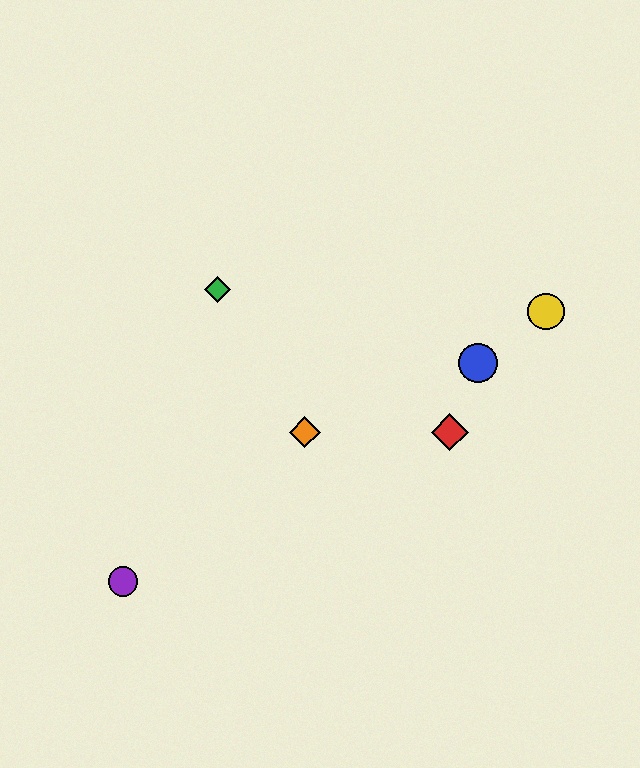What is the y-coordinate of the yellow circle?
The yellow circle is at y≈312.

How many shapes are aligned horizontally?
2 shapes (the red diamond, the orange diamond) are aligned horizontally.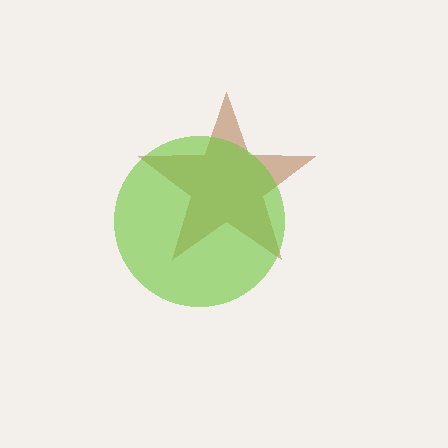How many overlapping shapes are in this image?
There are 2 overlapping shapes in the image.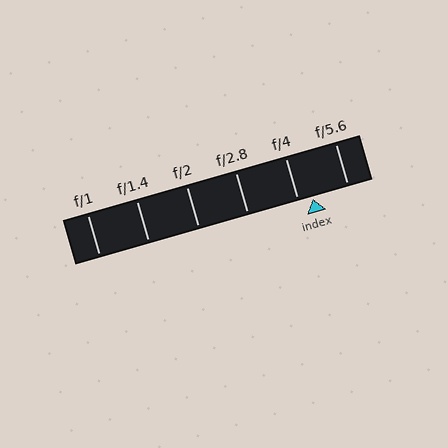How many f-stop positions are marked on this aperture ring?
There are 6 f-stop positions marked.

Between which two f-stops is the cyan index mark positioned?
The index mark is between f/4 and f/5.6.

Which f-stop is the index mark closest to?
The index mark is closest to f/4.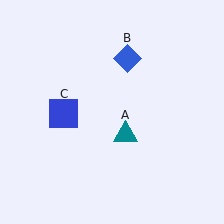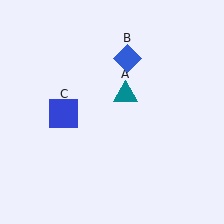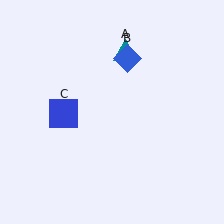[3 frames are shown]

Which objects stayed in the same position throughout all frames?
Blue diamond (object B) and blue square (object C) remained stationary.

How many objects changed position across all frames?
1 object changed position: teal triangle (object A).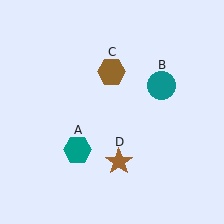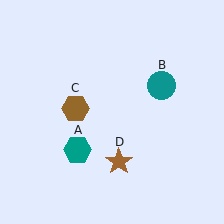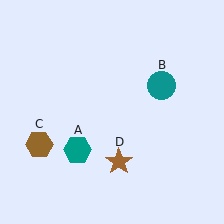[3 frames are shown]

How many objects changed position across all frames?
1 object changed position: brown hexagon (object C).